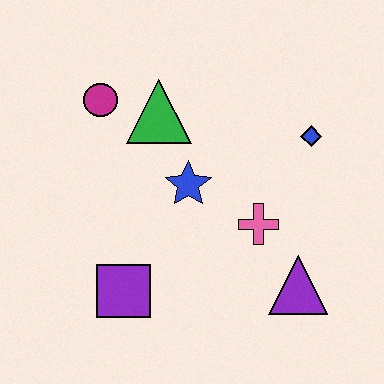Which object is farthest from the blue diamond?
The purple square is farthest from the blue diamond.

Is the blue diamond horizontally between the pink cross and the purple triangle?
No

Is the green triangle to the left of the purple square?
No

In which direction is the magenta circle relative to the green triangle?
The magenta circle is to the left of the green triangle.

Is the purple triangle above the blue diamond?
No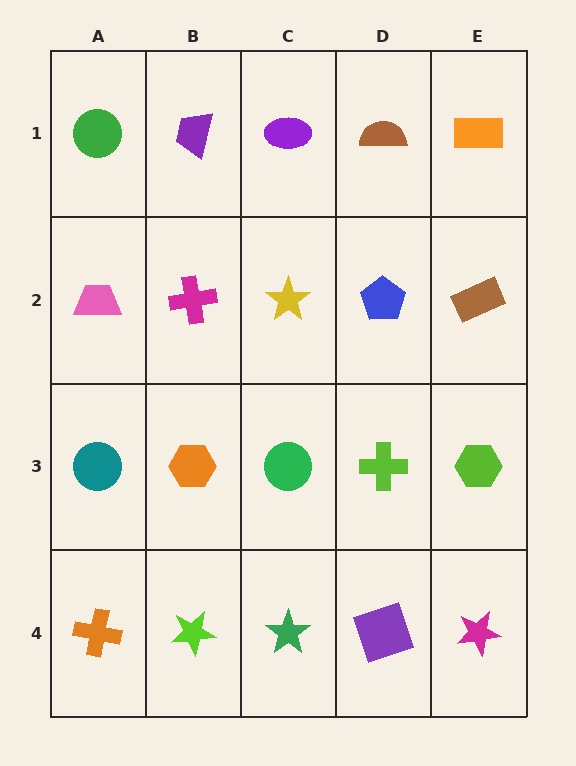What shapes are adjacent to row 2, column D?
A brown semicircle (row 1, column D), a lime cross (row 3, column D), a yellow star (row 2, column C), a brown rectangle (row 2, column E).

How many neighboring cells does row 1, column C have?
3.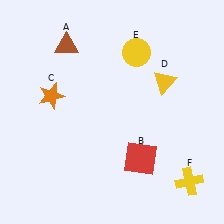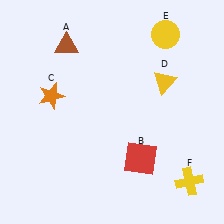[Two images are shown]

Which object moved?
The yellow circle (E) moved right.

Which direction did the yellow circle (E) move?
The yellow circle (E) moved right.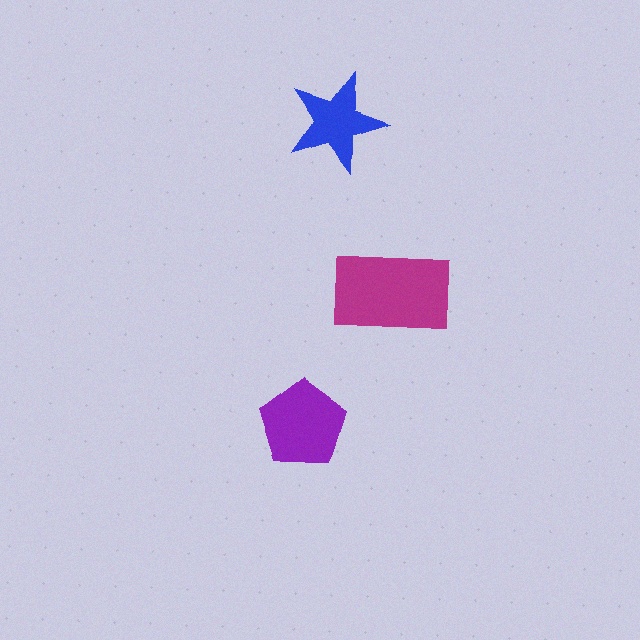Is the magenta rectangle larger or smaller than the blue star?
Larger.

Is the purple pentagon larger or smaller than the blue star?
Larger.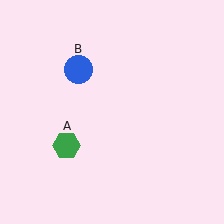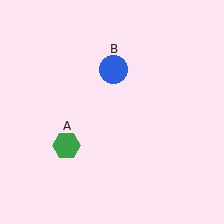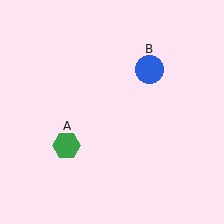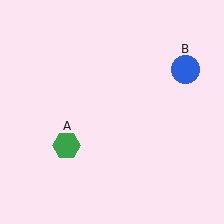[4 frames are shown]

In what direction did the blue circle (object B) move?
The blue circle (object B) moved right.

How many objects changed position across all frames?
1 object changed position: blue circle (object B).